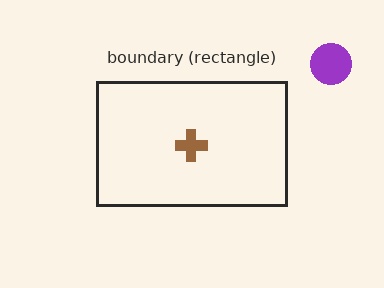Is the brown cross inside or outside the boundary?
Inside.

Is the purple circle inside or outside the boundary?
Outside.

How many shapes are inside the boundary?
1 inside, 1 outside.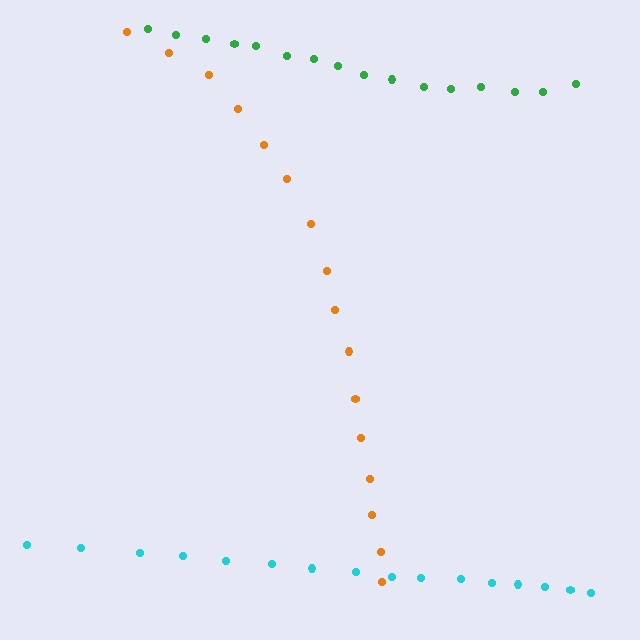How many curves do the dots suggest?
There are 3 distinct paths.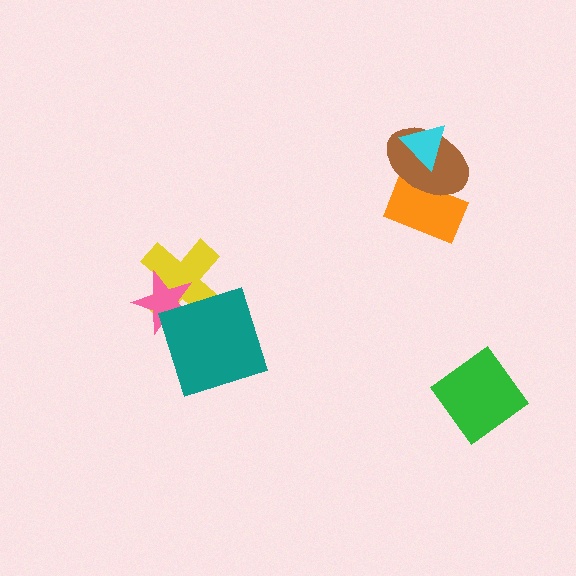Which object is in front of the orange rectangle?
The brown ellipse is in front of the orange rectangle.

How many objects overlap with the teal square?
2 objects overlap with the teal square.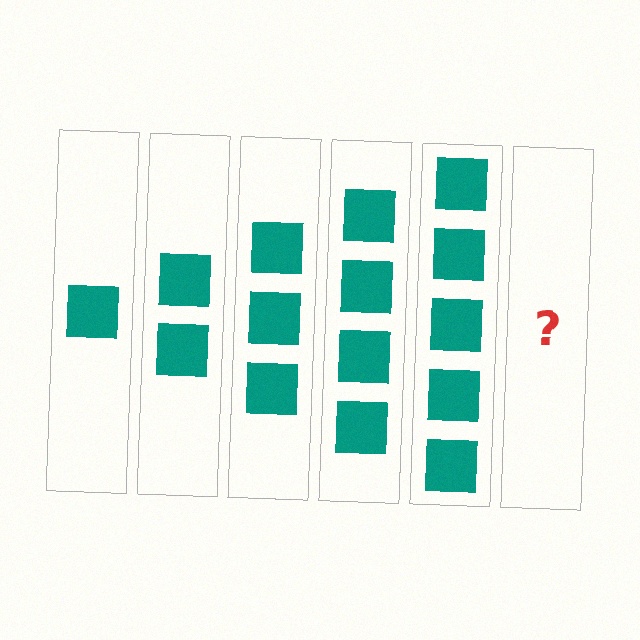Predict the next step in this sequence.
The next step is 6 squares.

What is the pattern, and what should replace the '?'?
The pattern is that each step adds one more square. The '?' should be 6 squares.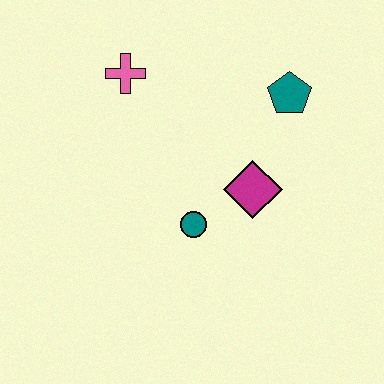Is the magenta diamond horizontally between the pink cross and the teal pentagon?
Yes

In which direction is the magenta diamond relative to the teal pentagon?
The magenta diamond is below the teal pentagon.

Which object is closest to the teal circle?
The magenta diamond is closest to the teal circle.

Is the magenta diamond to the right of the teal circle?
Yes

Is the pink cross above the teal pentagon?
Yes